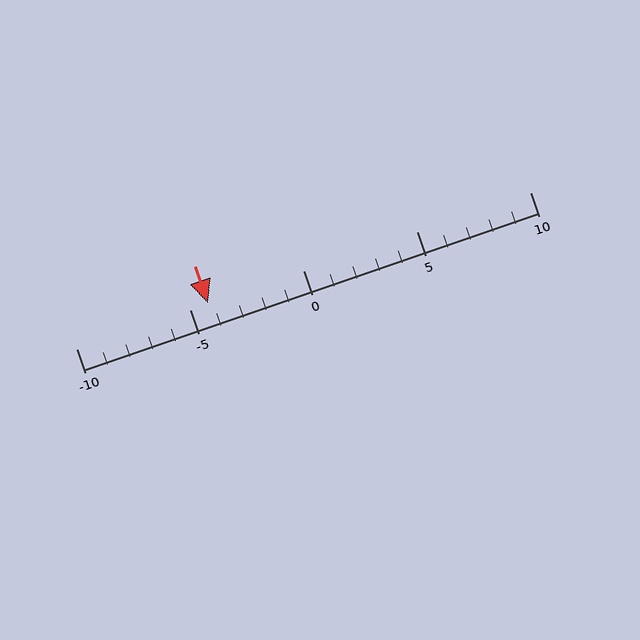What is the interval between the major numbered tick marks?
The major tick marks are spaced 5 units apart.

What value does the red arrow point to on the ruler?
The red arrow points to approximately -4.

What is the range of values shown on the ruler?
The ruler shows values from -10 to 10.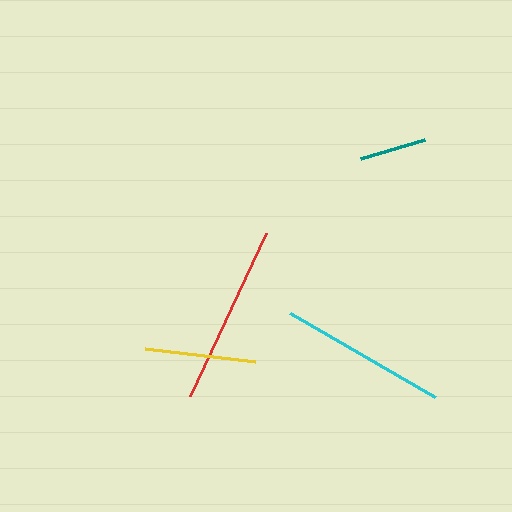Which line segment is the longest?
The red line is the longest at approximately 180 pixels.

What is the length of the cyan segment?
The cyan segment is approximately 168 pixels long.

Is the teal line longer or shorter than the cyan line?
The cyan line is longer than the teal line.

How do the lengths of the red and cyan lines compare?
The red and cyan lines are approximately the same length.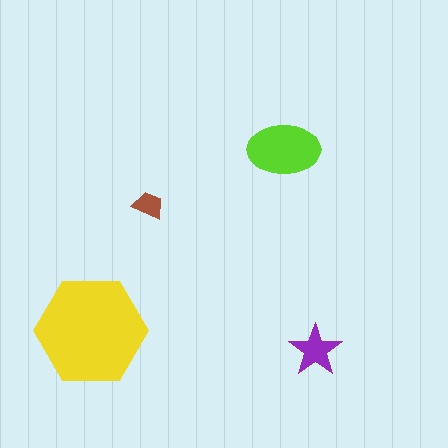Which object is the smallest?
The brown trapezoid.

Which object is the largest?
The yellow hexagon.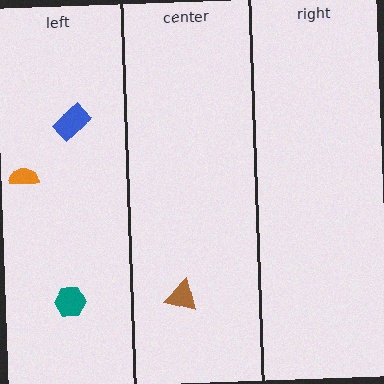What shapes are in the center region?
The brown triangle.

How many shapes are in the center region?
1.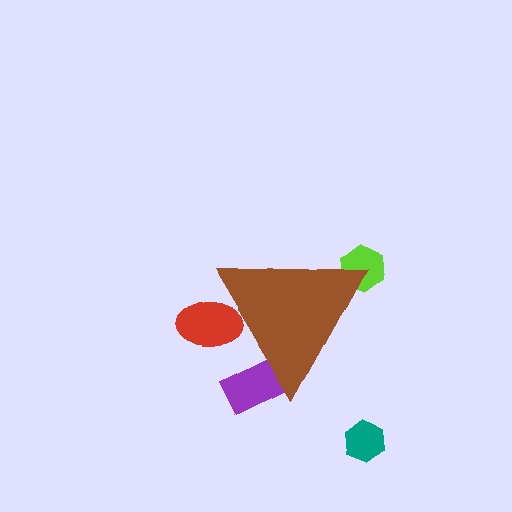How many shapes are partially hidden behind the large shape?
3 shapes are partially hidden.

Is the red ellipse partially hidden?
Yes, the red ellipse is partially hidden behind the brown triangle.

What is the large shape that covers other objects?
A brown triangle.